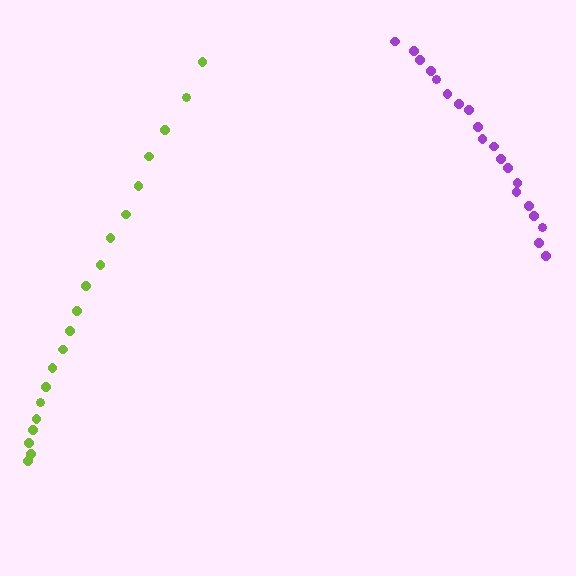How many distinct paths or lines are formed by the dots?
There are 2 distinct paths.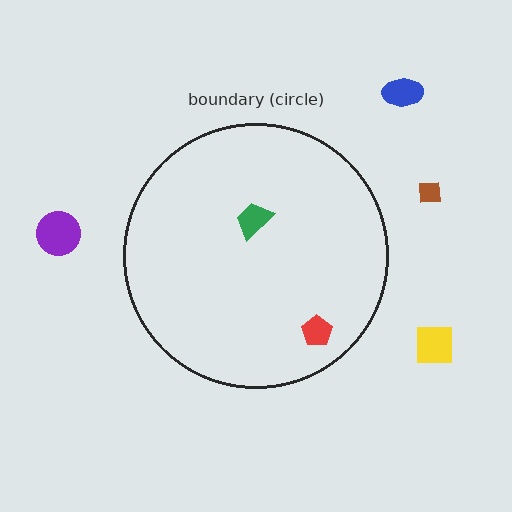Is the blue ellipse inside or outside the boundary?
Outside.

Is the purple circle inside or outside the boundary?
Outside.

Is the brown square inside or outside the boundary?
Outside.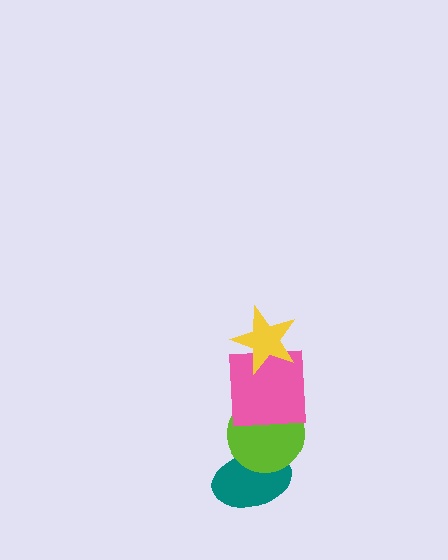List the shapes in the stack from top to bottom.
From top to bottom: the yellow star, the pink square, the lime circle, the teal ellipse.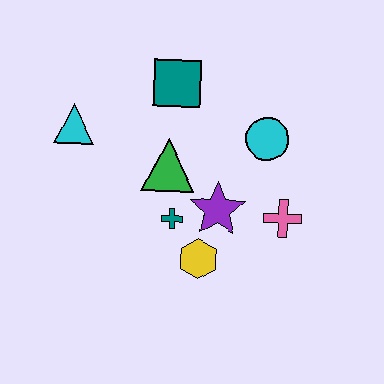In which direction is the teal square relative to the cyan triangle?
The teal square is to the right of the cyan triangle.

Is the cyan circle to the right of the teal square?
Yes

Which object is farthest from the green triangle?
The pink cross is farthest from the green triangle.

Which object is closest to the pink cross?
The purple star is closest to the pink cross.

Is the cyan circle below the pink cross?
No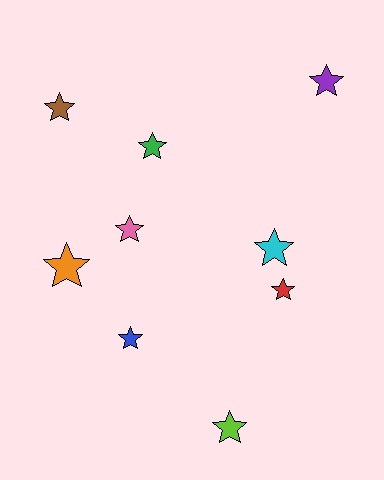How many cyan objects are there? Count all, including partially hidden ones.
There is 1 cyan object.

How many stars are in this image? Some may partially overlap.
There are 9 stars.